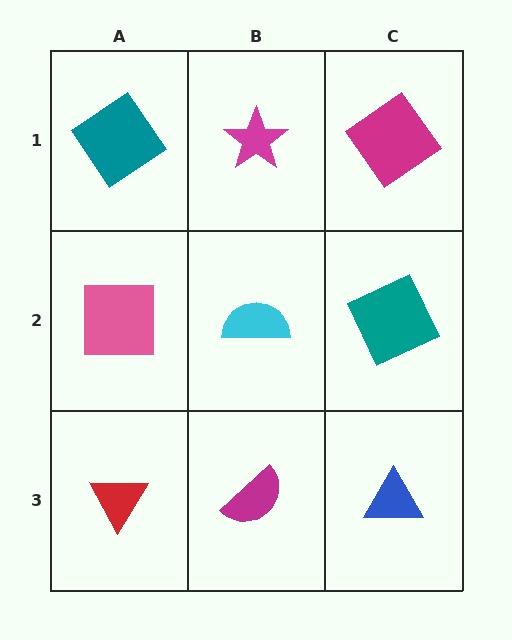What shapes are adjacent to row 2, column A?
A teal diamond (row 1, column A), a red triangle (row 3, column A), a cyan semicircle (row 2, column B).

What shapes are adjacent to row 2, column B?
A magenta star (row 1, column B), a magenta semicircle (row 3, column B), a pink square (row 2, column A), a teal square (row 2, column C).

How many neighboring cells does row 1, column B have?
3.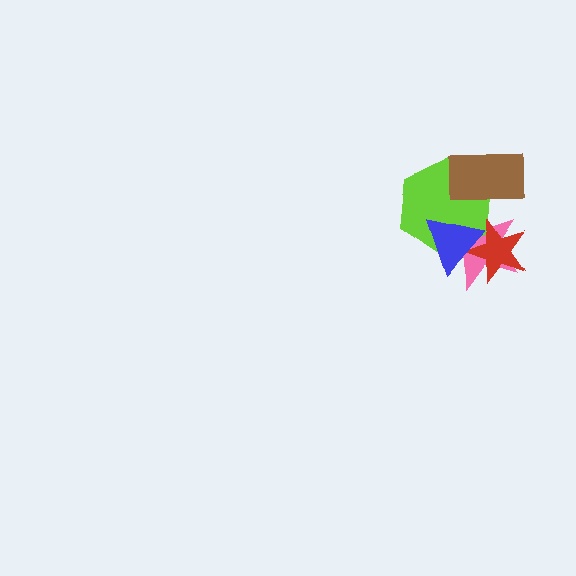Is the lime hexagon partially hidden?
Yes, it is partially covered by another shape.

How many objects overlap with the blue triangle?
3 objects overlap with the blue triangle.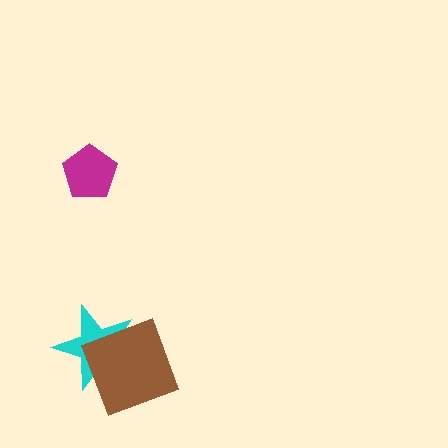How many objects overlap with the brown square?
1 object overlaps with the brown square.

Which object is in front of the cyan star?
The brown square is in front of the cyan star.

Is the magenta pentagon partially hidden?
No, no other shape covers it.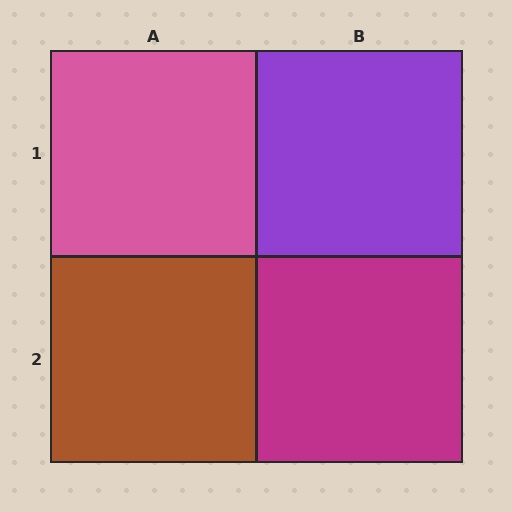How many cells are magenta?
1 cell is magenta.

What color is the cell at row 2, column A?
Brown.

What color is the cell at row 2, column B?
Magenta.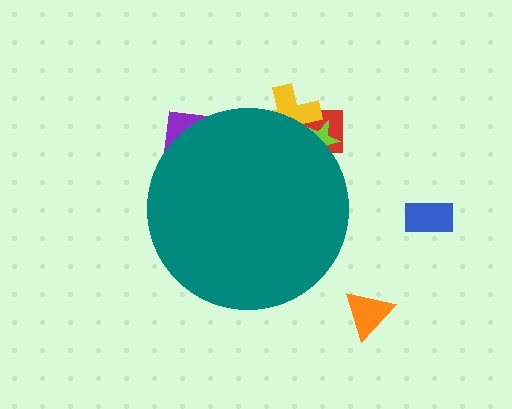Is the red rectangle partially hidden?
Yes, the red rectangle is partially hidden behind the teal circle.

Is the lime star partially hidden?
Yes, the lime star is partially hidden behind the teal circle.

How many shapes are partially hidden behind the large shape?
4 shapes are partially hidden.